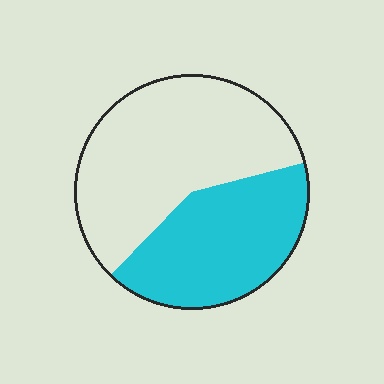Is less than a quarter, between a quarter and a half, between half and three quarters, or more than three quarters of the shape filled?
Between a quarter and a half.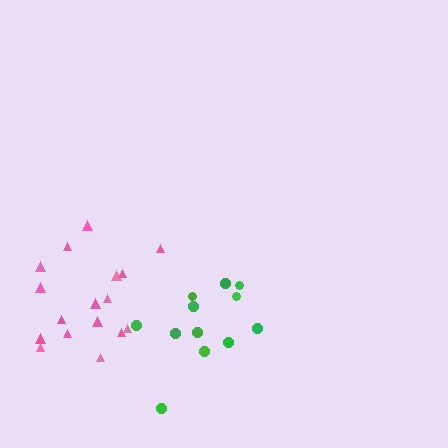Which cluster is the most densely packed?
Pink.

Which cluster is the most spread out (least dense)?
Green.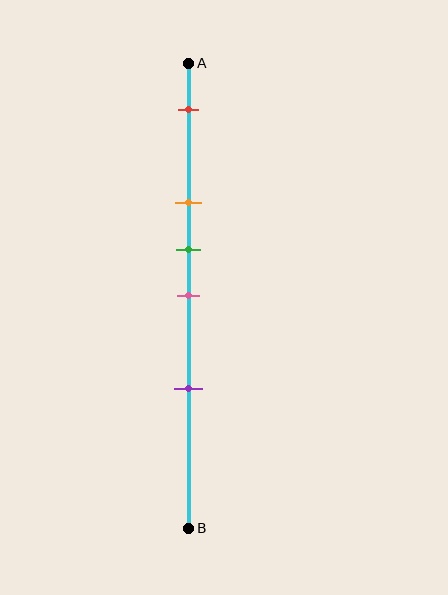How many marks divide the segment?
There are 5 marks dividing the segment.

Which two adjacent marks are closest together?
The green and pink marks are the closest adjacent pair.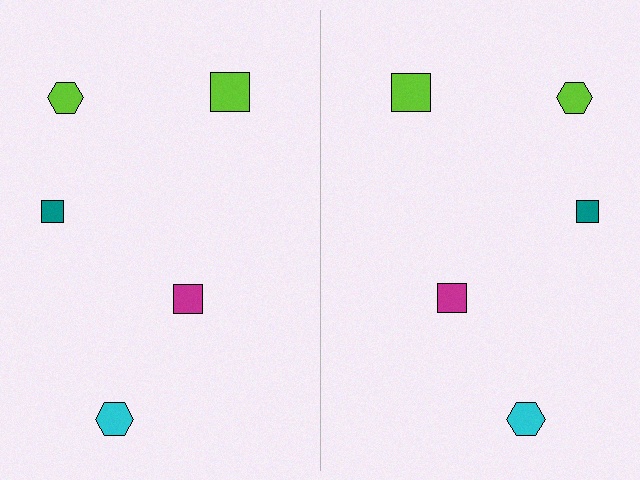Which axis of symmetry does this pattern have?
The pattern has a vertical axis of symmetry running through the center of the image.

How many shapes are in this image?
There are 10 shapes in this image.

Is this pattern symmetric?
Yes, this pattern has bilateral (reflection) symmetry.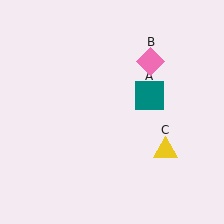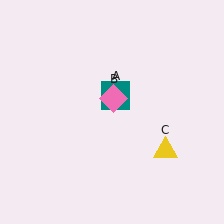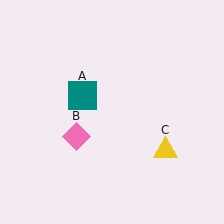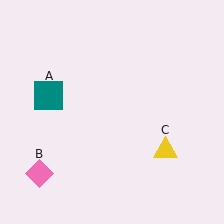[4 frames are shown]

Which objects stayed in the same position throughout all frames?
Yellow triangle (object C) remained stationary.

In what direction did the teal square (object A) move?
The teal square (object A) moved left.